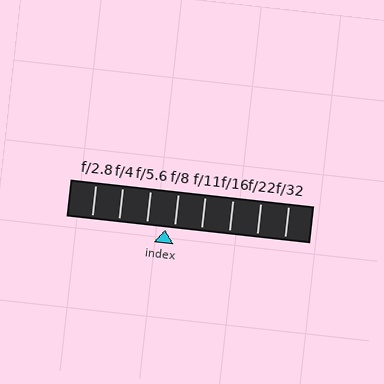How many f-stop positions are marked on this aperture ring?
There are 8 f-stop positions marked.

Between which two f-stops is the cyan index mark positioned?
The index mark is between f/5.6 and f/8.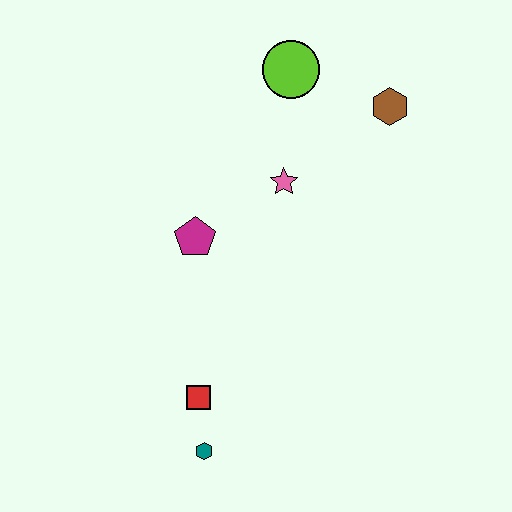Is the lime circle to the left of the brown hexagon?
Yes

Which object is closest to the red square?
The teal hexagon is closest to the red square.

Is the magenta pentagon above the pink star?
No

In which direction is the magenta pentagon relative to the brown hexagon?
The magenta pentagon is to the left of the brown hexagon.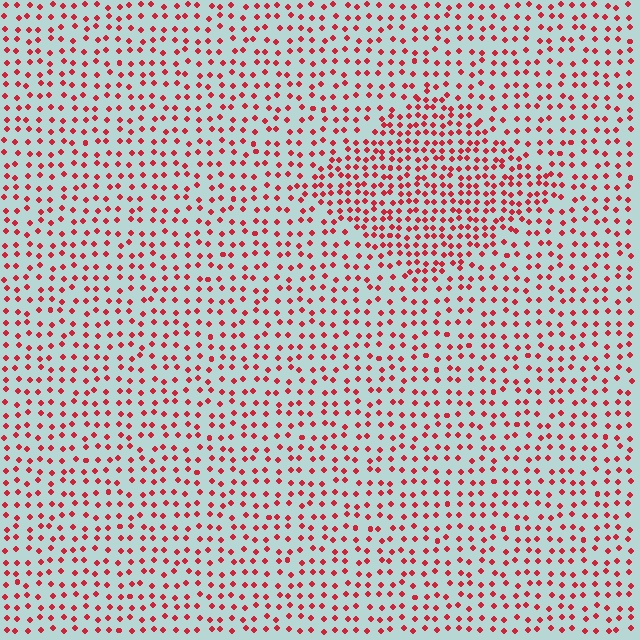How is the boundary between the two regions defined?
The boundary is defined by a change in element density (approximately 1.7x ratio). All elements are the same color, size, and shape.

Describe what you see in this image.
The image contains small red elements arranged at two different densities. A diamond-shaped region is visible where the elements are more densely packed than the surrounding area.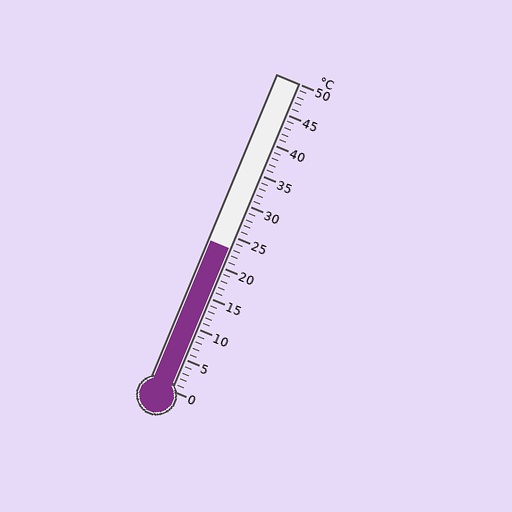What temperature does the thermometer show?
The thermometer shows approximately 23°C.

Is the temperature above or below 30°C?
The temperature is below 30°C.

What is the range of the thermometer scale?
The thermometer scale ranges from 0°C to 50°C.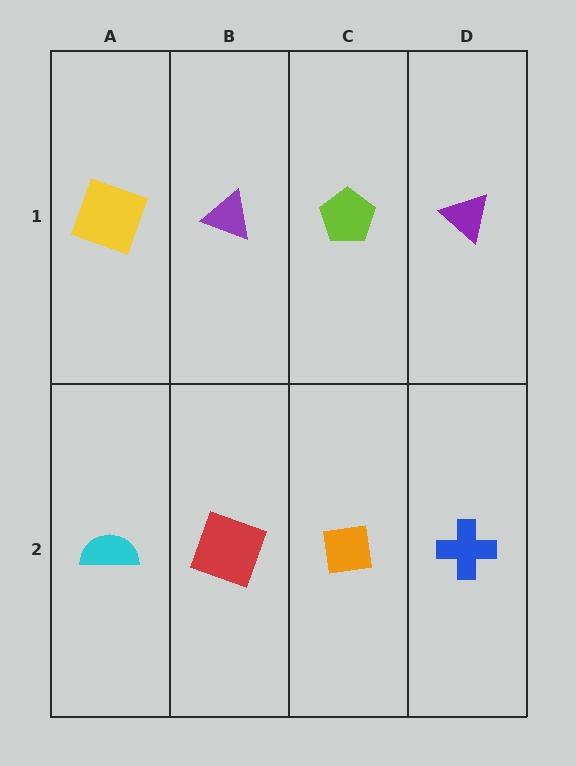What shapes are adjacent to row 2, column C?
A lime pentagon (row 1, column C), a red square (row 2, column B), a blue cross (row 2, column D).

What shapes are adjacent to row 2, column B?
A purple triangle (row 1, column B), a cyan semicircle (row 2, column A), an orange square (row 2, column C).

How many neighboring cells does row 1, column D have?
2.